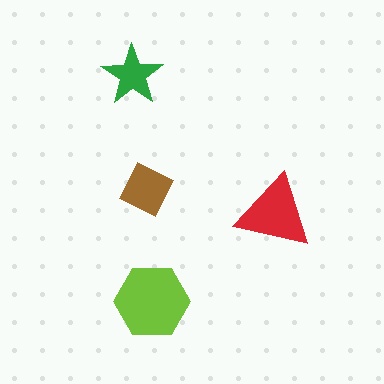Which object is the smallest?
The green star.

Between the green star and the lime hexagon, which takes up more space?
The lime hexagon.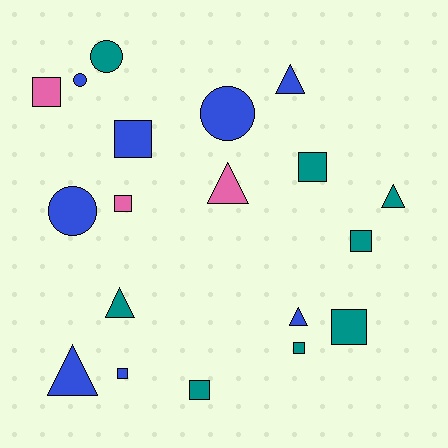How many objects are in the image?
There are 19 objects.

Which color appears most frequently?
Blue, with 8 objects.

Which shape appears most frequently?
Square, with 9 objects.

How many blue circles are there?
There are 3 blue circles.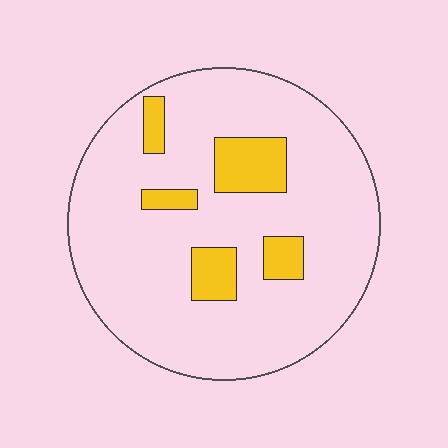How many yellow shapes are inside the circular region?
5.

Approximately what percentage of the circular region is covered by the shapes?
Approximately 15%.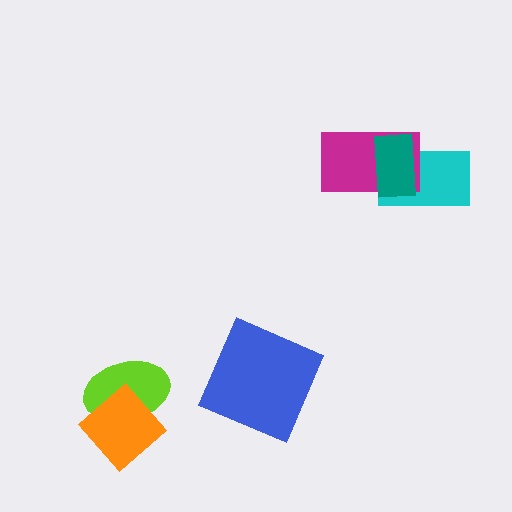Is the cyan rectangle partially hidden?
Yes, it is partially covered by another shape.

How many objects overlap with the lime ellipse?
1 object overlaps with the lime ellipse.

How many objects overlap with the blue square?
0 objects overlap with the blue square.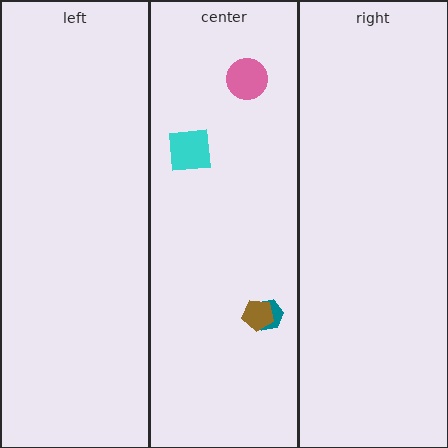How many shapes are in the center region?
4.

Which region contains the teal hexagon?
The center region.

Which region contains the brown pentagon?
The center region.